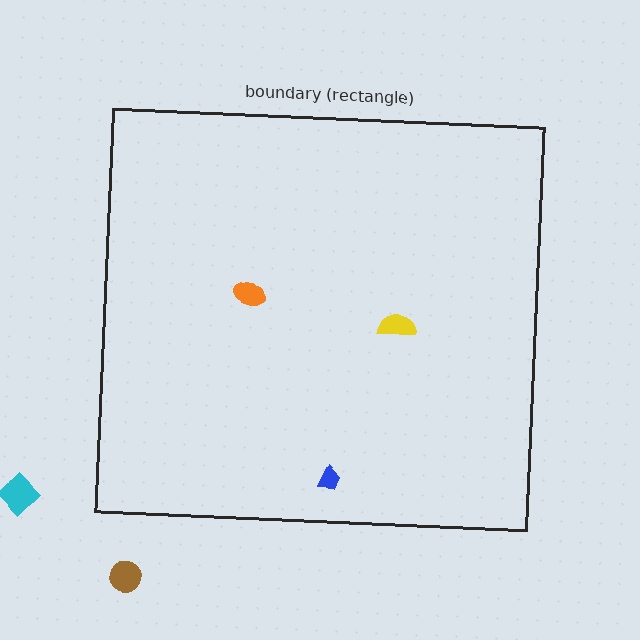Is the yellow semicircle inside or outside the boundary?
Inside.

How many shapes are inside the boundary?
3 inside, 2 outside.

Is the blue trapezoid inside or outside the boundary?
Inside.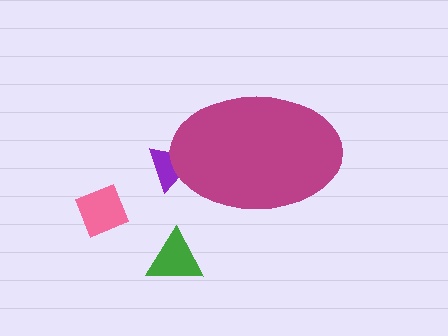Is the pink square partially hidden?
No, the pink square is fully visible.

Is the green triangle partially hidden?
No, the green triangle is fully visible.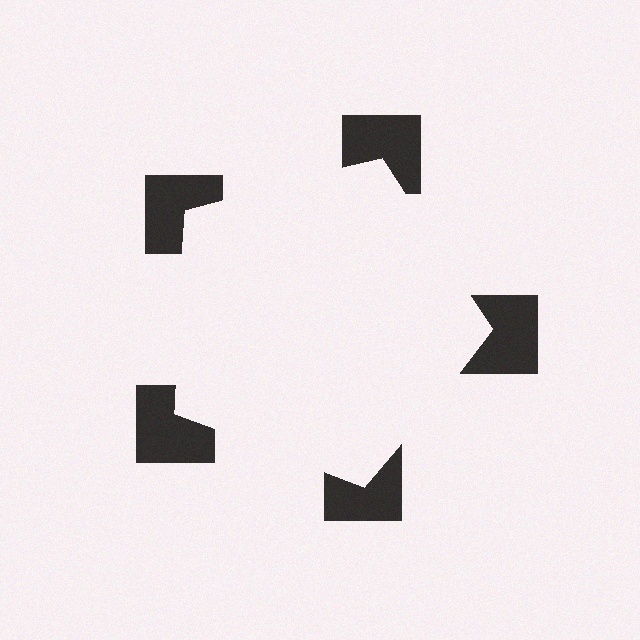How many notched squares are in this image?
There are 5 — one at each vertex of the illusory pentagon.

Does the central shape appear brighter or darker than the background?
It typically appears slightly brighter than the background, even though no actual brightness change is drawn.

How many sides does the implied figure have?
5 sides.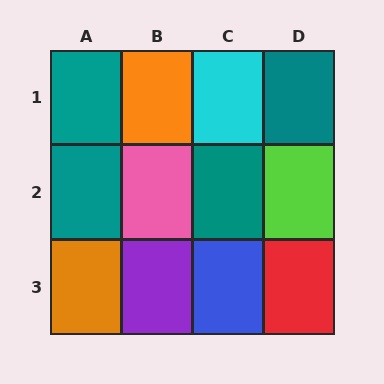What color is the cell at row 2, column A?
Teal.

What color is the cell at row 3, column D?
Red.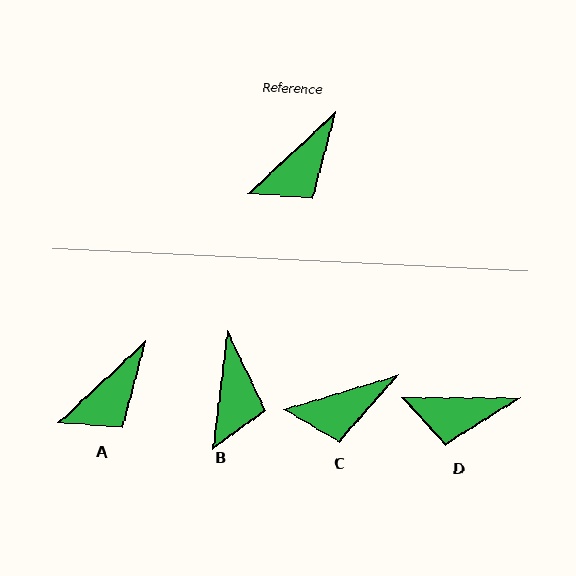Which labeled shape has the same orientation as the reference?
A.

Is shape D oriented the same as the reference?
No, it is off by about 43 degrees.